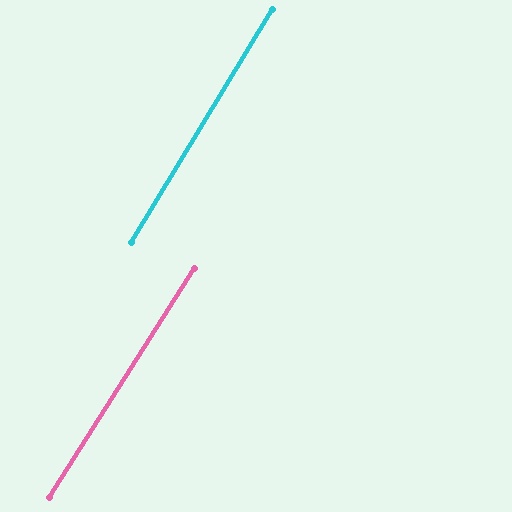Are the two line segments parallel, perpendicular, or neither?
Parallel — their directions differ by only 1.1°.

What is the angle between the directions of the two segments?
Approximately 1 degree.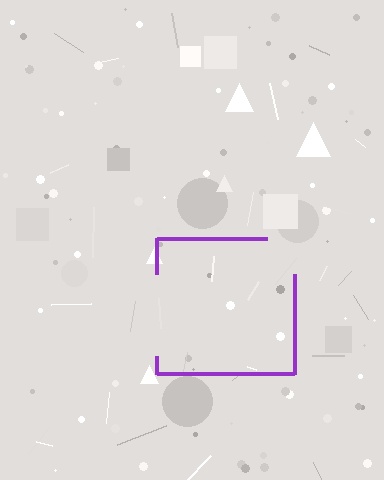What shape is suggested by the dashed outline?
The dashed outline suggests a square.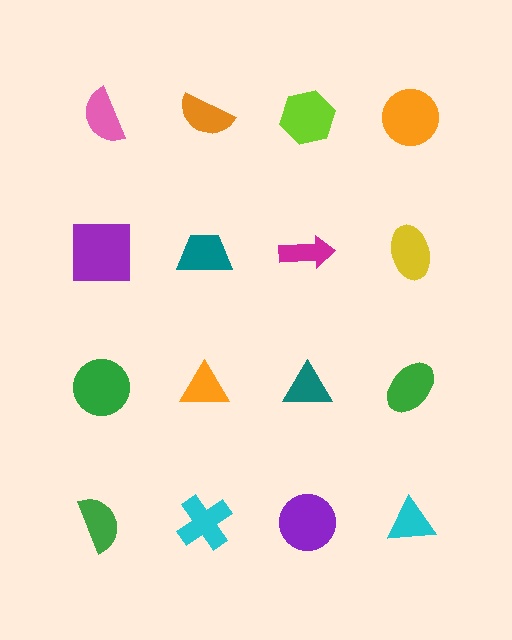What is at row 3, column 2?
An orange triangle.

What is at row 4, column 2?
A cyan cross.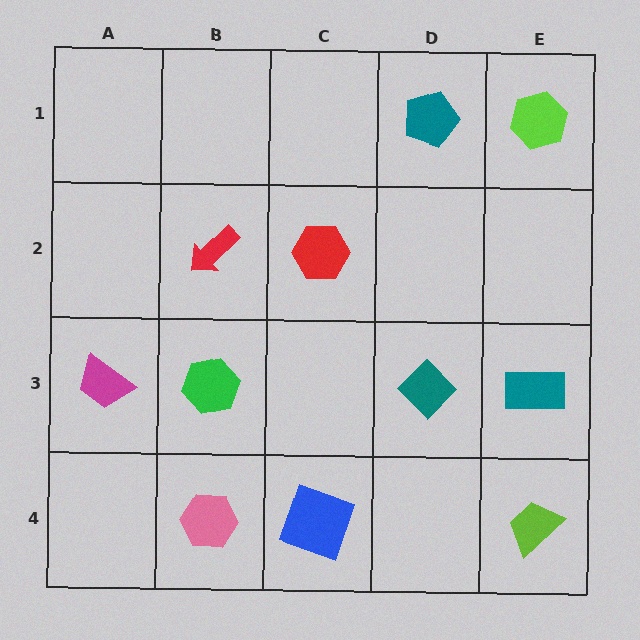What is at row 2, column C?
A red hexagon.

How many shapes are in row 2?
2 shapes.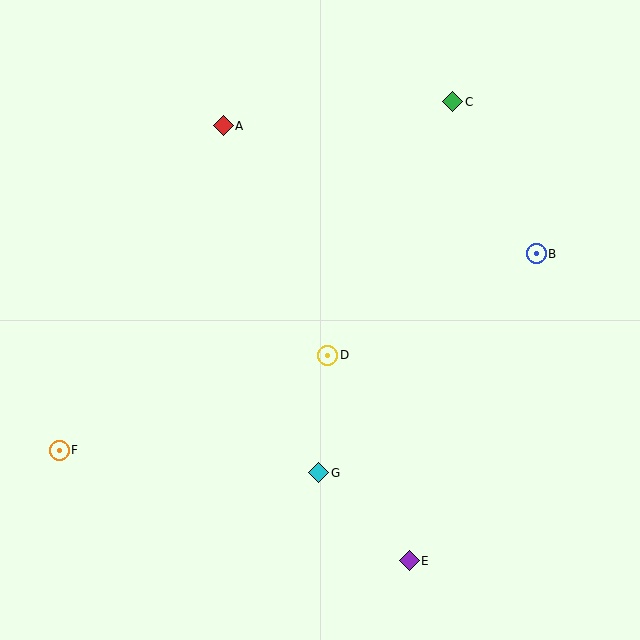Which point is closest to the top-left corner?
Point A is closest to the top-left corner.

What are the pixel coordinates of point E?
Point E is at (409, 561).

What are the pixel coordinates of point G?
Point G is at (319, 473).